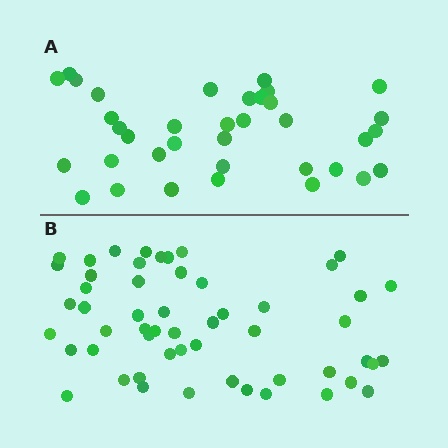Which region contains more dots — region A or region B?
Region B (the bottom region) has more dots.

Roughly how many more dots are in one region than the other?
Region B has approximately 20 more dots than region A.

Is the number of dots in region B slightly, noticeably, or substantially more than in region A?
Region B has substantially more. The ratio is roughly 1.5 to 1.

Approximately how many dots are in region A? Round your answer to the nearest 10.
About 40 dots. (The exact count is 36, which rounds to 40.)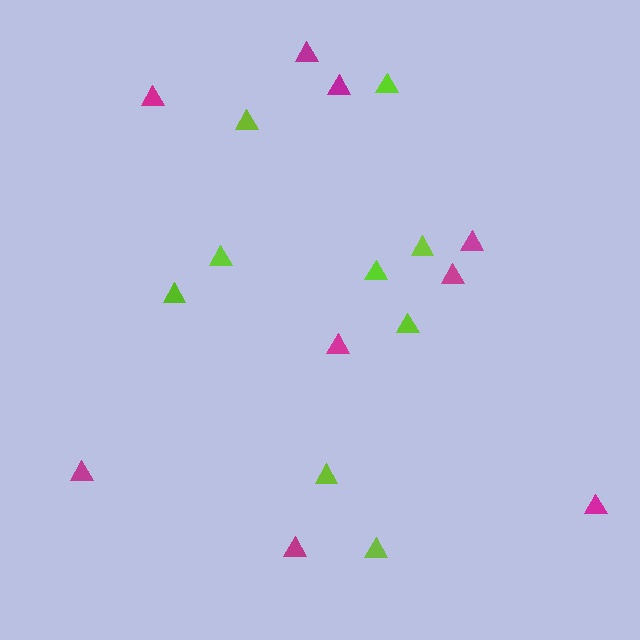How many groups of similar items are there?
There are 2 groups: one group of magenta triangles (9) and one group of lime triangles (9).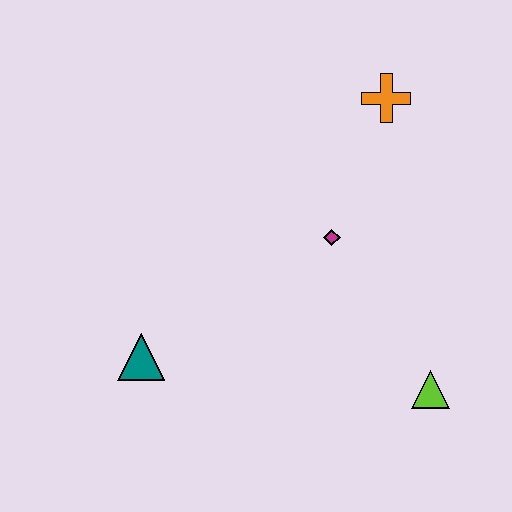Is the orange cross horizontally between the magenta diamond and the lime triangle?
Yes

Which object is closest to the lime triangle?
The magenta diamond is closest to the lime triangle.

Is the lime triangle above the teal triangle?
No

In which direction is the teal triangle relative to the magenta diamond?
The teal triangle is to the left of the magenta diamond.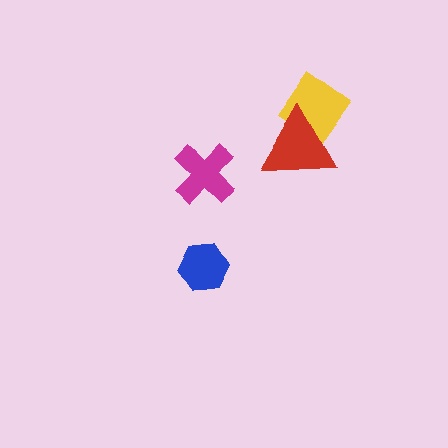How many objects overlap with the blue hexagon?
0 objects overlap with the blue hexagon.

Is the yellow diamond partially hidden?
Yes, it is partially covered by another shape.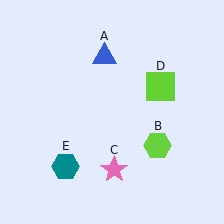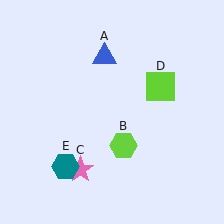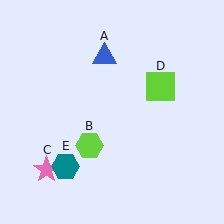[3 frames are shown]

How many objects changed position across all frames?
2 objects changed position: lime hexagon (object B), pink star (object C).